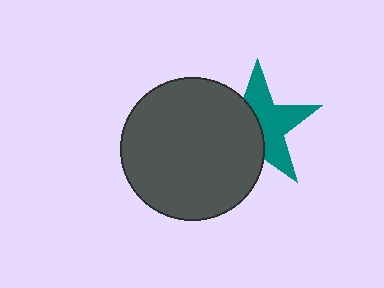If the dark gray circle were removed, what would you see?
You would see the complete teal star.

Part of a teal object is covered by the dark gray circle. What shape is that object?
It is a star.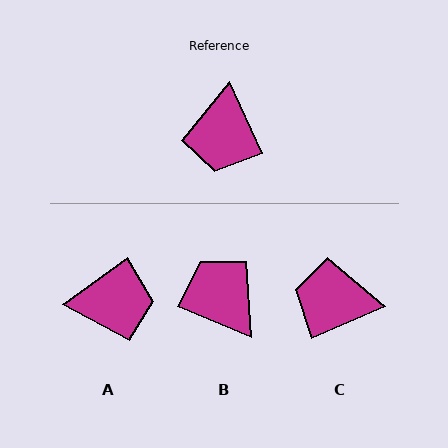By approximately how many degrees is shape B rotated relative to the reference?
Approximately 137 degrees clockwise.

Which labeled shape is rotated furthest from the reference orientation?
B, about 137 degrees away.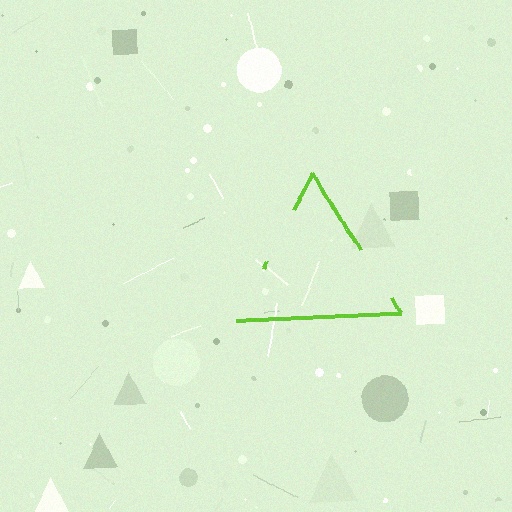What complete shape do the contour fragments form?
The contour fragments form a triangle.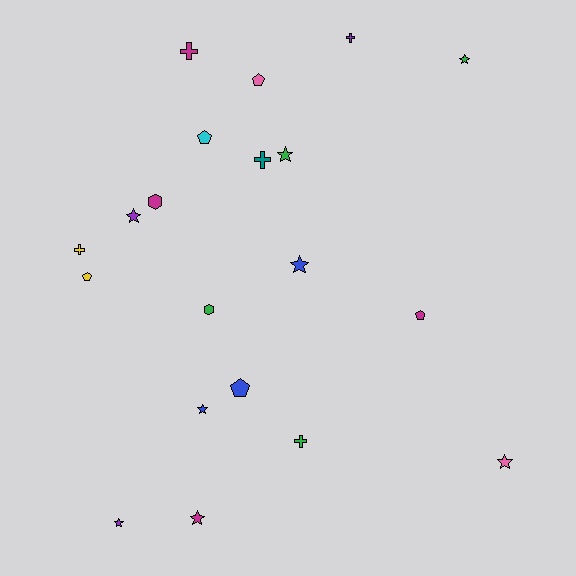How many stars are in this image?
There are 8 stars.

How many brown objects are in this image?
There are no brown objects.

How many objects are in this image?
There are 20 objects.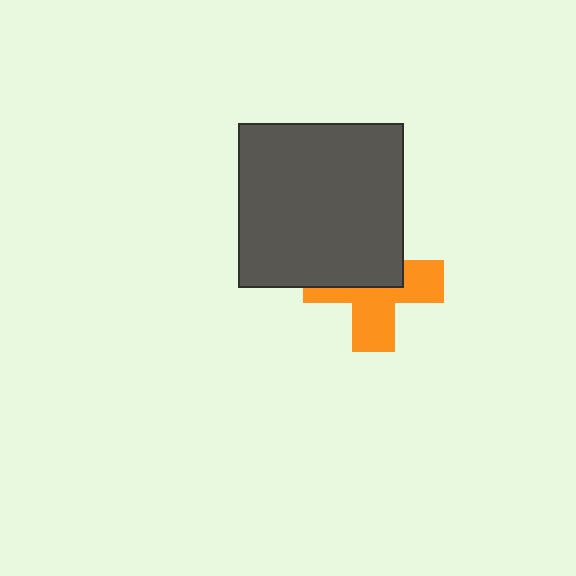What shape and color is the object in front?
The object in front is a dark gray square.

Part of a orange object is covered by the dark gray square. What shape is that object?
It is a cross.